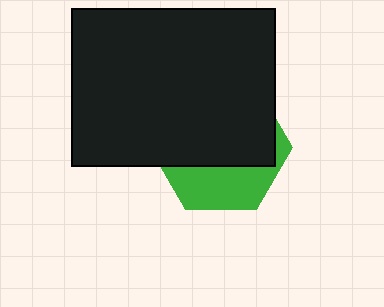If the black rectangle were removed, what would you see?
You would see the complete green hexagon.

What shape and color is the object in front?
The object in front is a black rectangle.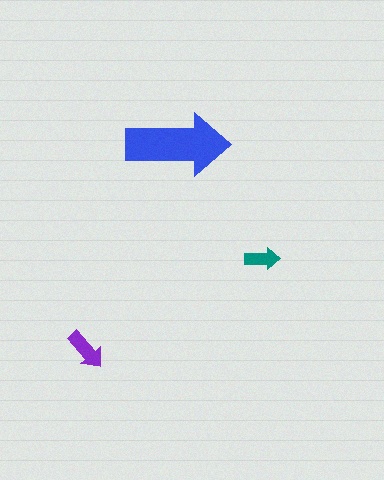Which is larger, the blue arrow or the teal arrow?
The blue one.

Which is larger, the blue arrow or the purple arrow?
The blue one.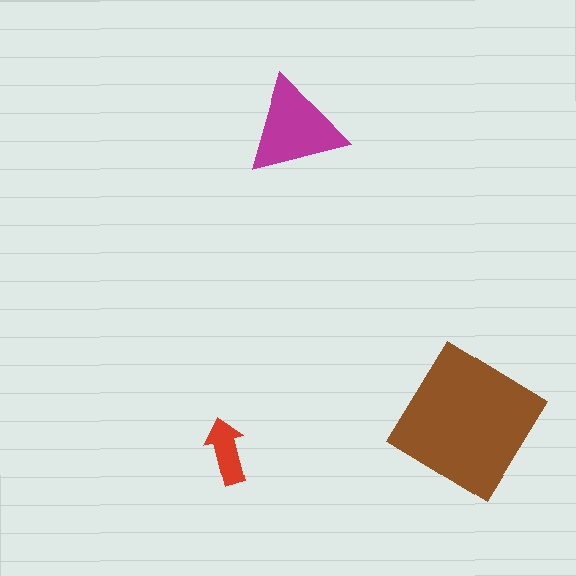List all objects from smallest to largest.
The red arrow, the magenta triangle, the brown diamond.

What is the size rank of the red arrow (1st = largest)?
3rd.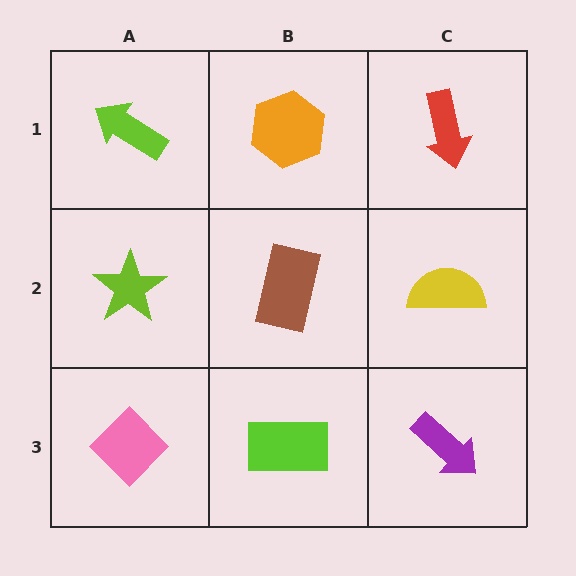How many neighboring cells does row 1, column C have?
2.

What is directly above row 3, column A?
A lime star.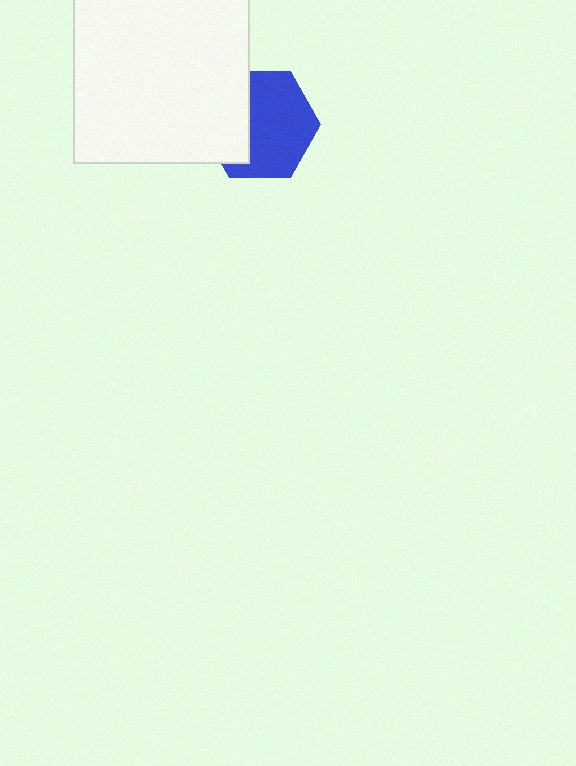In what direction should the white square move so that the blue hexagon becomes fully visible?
The white square should move left. That is the shortest direction to clear the overlap and leave the blue hexagon fully visible.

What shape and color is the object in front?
The object in front is a white square.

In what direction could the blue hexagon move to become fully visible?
The blue hexagon could move right. That would shift it out from behind the white square entirely.